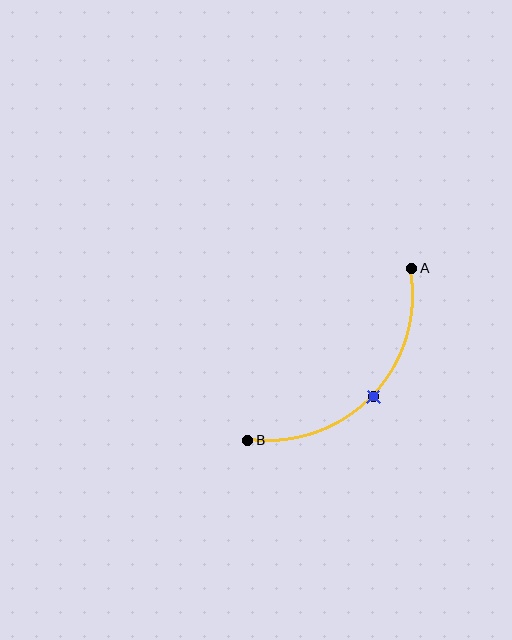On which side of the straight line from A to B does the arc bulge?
The arc bulges below and to the right of the straight line connecting A and B.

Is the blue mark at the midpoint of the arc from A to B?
Yes. The blue mark lies on the arc at equal arc-length from both A and B — it is the arc midpoint.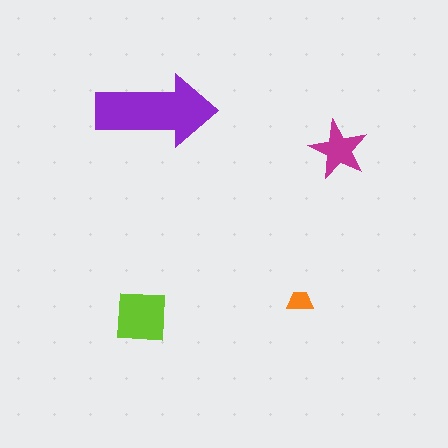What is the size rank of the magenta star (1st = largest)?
3rd.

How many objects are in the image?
There are 4 objects in the image.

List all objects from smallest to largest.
The orange trapezoid, the magenta star, the lime square, the purple arrow.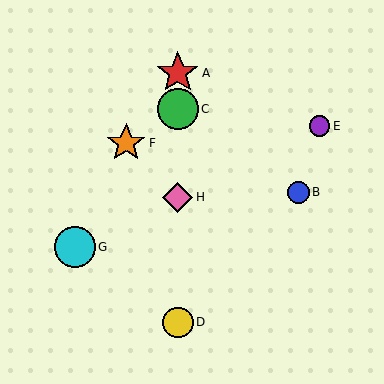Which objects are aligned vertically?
Objects A, C, D, H are aligned vertically.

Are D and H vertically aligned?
Yes, both are at x≈178.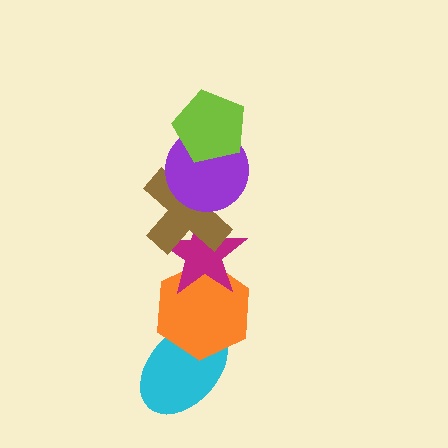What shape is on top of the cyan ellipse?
The orange hexagon is on top of the cyan ellipse.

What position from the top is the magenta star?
The magenta star is 4th from the top.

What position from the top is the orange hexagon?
The orange hexagon is 5th from the top.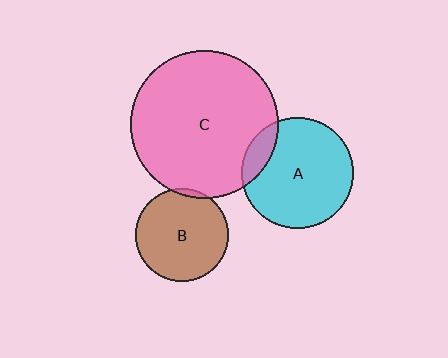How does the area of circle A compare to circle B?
Approximately 1.5 times.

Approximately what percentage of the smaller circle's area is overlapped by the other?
Approximately 15%.